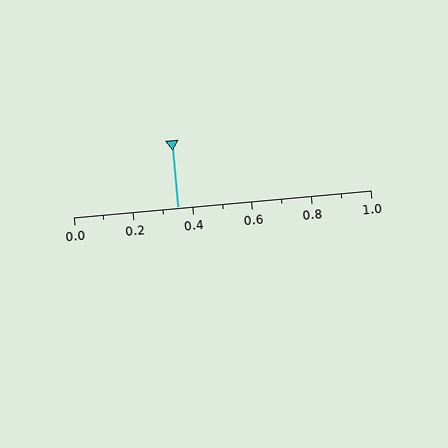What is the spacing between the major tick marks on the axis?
The major ticks are spaced 0.2 apart.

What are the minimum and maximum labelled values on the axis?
The axis runs from 0.0 to 1.0.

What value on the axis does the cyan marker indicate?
The marker indicates approximately 0.35.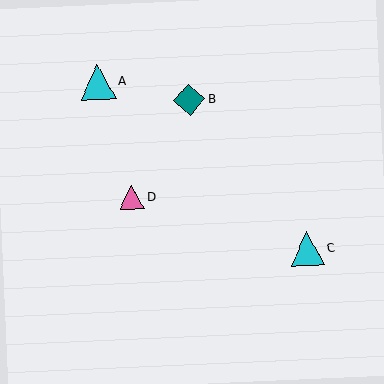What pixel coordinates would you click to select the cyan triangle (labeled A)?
Click at (98, 82) to select the cyan triangle A.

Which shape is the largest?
The cyan triangle (labeled A) is the largest.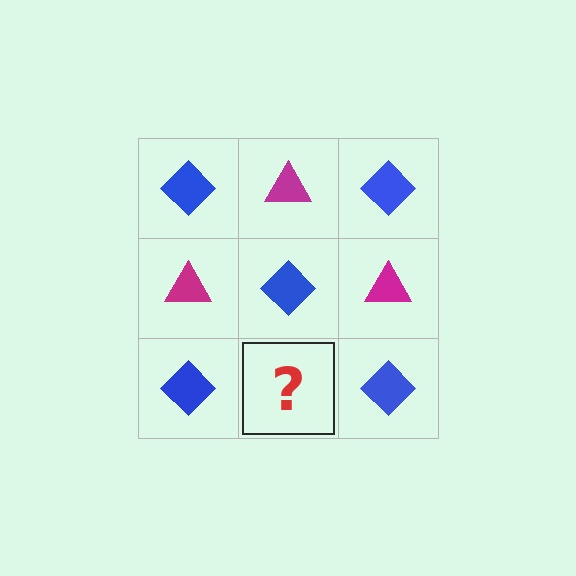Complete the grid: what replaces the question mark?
The question mark should be replaced with a magenta triangle.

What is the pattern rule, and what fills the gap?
The rule is that it alternates blue diamond and magenta triangle in a checkerboard pattern. The gap should be filled with a magenta triangle.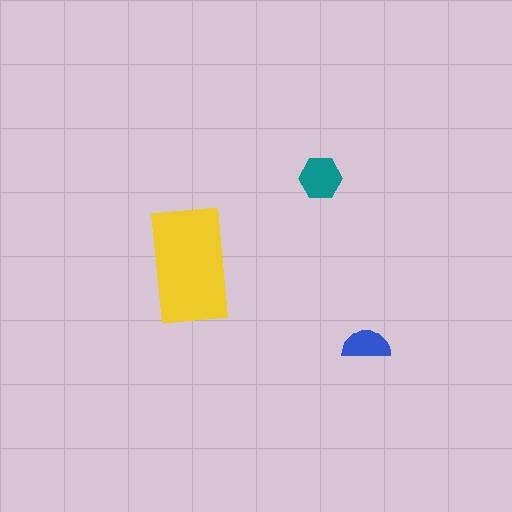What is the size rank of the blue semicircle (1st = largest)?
3rd.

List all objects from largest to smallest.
The yellow rectangle, the teal hexagon, the blue semicircle.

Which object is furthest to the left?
The yellow rectangle is leftmost.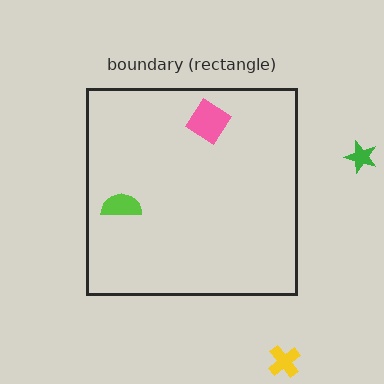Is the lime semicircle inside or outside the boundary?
Inside.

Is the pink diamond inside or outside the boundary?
Inside.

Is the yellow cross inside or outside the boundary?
Outside.